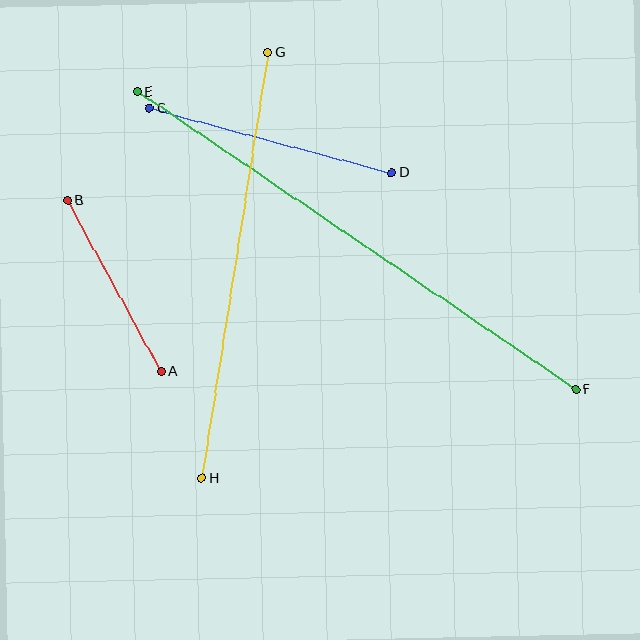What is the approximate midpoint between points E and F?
The midpoint is at approximately (357, 240) pixels.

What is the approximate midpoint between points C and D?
The midpoint is at approximately (270, 140) pixels.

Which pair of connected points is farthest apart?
Points E and F are farthest apart.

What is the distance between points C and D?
The distance is approximately 250 pixels.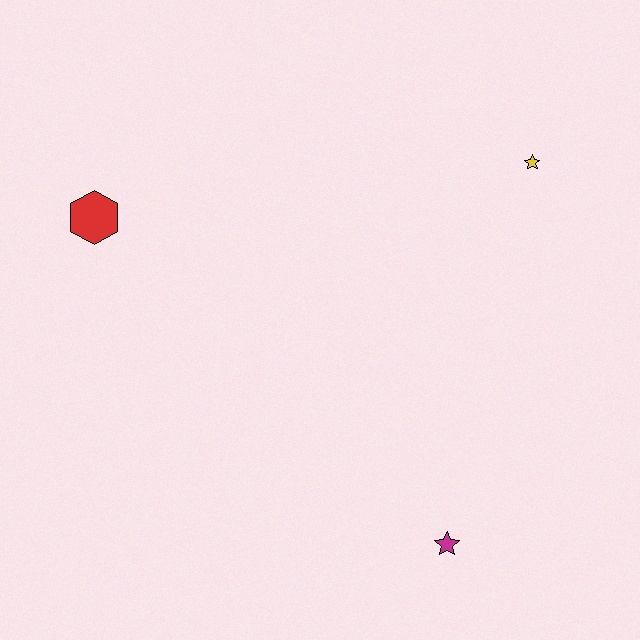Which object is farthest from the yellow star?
The red hexagon is farthest from the yellow star.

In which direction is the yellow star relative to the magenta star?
The yellow star is above the magenta star.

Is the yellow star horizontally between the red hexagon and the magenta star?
No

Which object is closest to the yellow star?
The magenta star is closest to the yellow star.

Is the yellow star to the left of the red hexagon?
No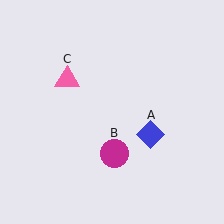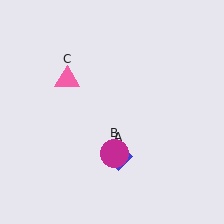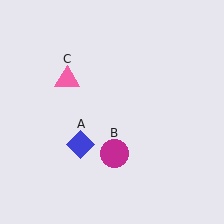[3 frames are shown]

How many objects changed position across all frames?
1 object changed position: blue diamond (object A).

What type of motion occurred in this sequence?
The blue diamond (object A) rotated clockwise around the center of the scene.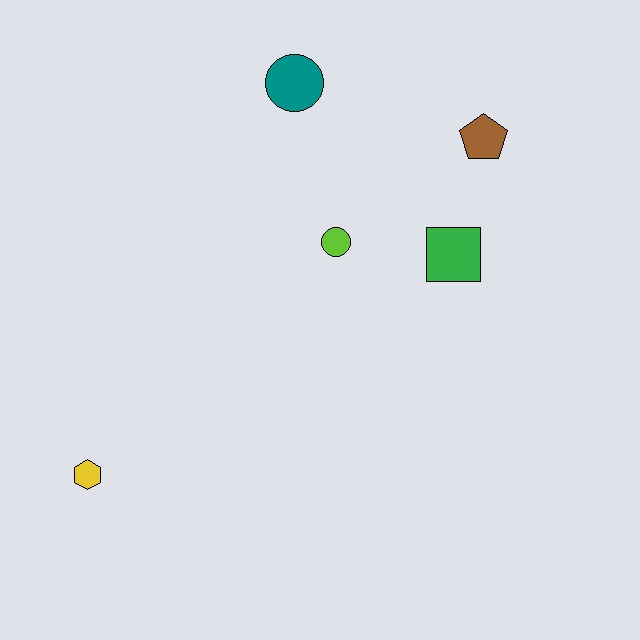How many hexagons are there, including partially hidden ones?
There is 1 hexagon.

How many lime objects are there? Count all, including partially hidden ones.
There is 1 lime object.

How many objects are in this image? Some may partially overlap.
There are 5 objects.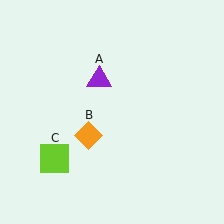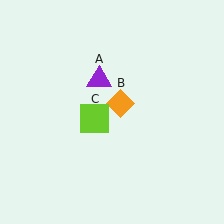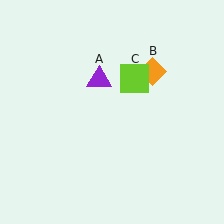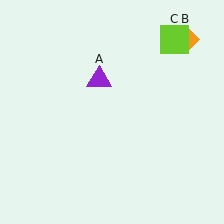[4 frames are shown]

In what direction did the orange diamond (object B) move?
The orange diamond (object B) moved up and to the right.